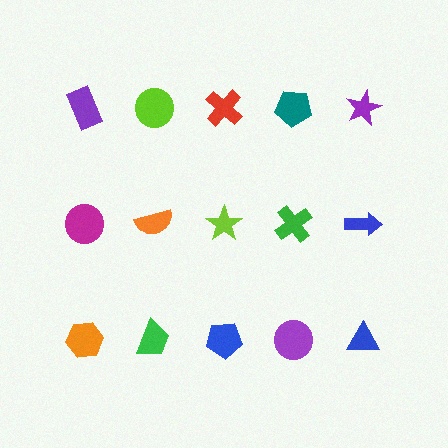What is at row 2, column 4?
A green cross.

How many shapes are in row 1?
5 shapes.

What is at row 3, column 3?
A blue pentagon.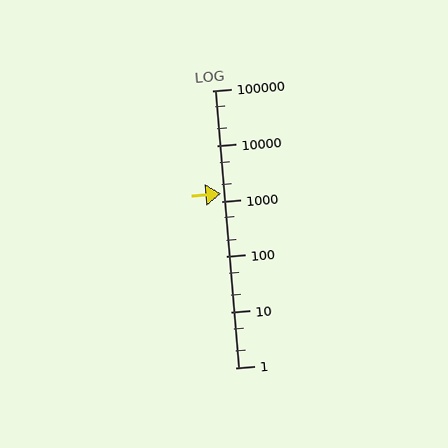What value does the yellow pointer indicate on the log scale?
The pointer indicates approximately 1400.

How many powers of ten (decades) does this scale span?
The scale spans 5 decades, from 1 to 100000.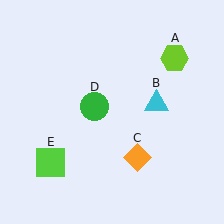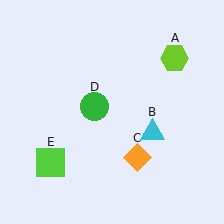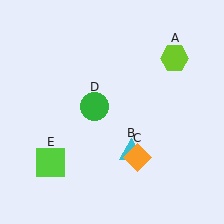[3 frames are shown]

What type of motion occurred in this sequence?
The cyan triangle (object B) rotated clockwise around the center of the scene.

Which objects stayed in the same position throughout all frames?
Lime hexagon (object A) and orange diamond (object C) and green circle (object D) and lime square (object E) remained stationary.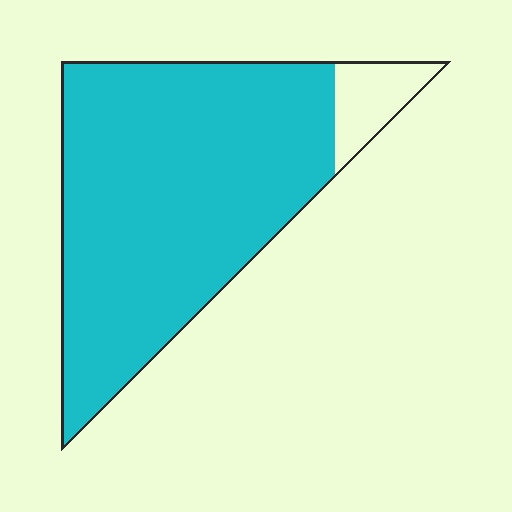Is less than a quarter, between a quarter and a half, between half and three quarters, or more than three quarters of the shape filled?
More than three quarters.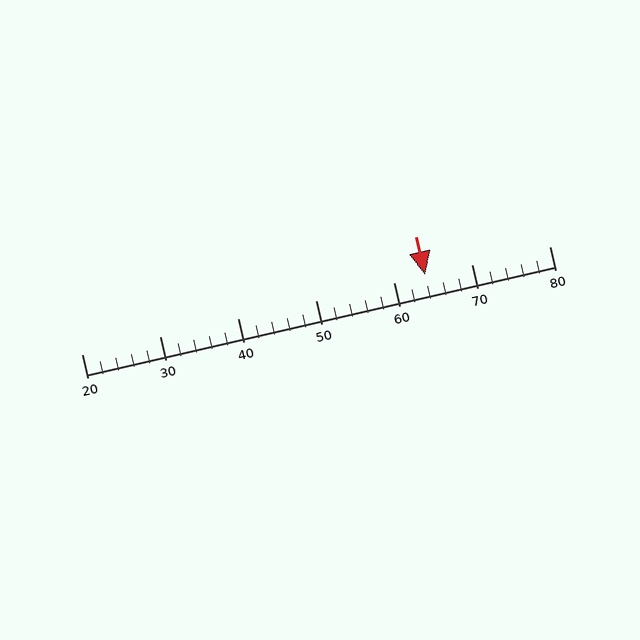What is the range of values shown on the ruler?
The ruler shows values from 20 to 80.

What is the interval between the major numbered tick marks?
The major tick marks are spaced 10 units apart.